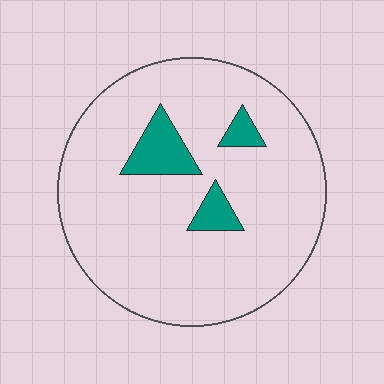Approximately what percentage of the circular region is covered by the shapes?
Approximately 10%.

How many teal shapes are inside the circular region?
3.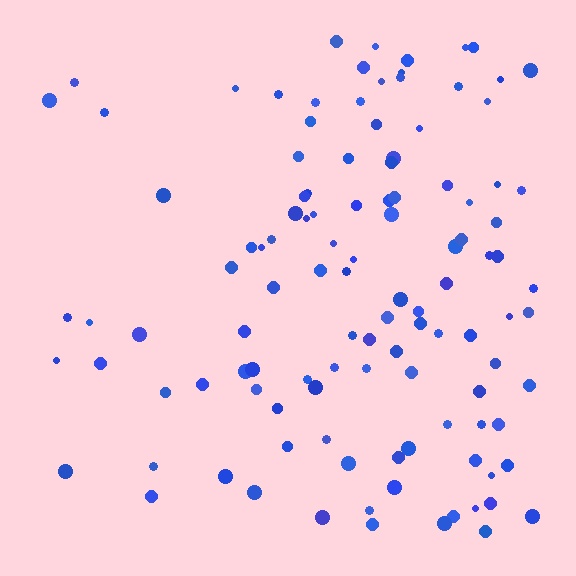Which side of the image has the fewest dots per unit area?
The left.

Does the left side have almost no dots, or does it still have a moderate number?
Still a moderate number, just noticeably fewer than the right.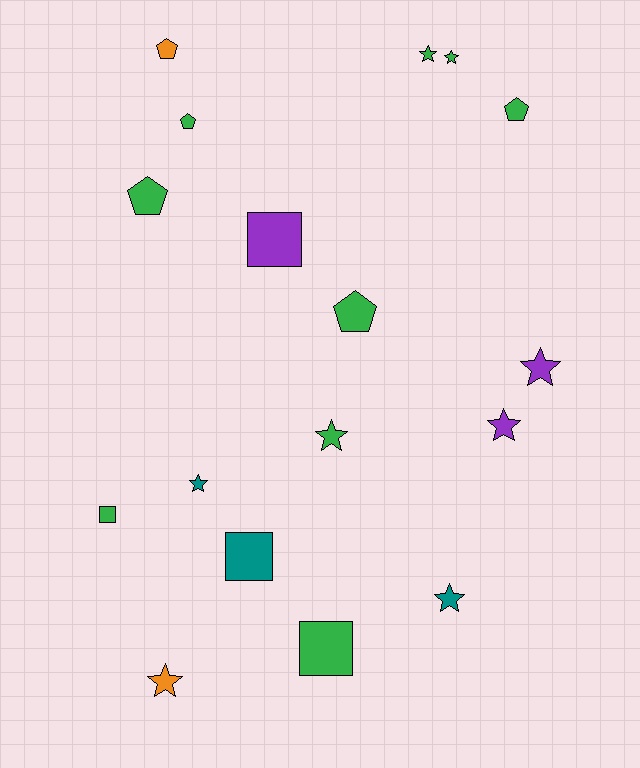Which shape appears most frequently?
Star, with 8 objects.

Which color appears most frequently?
Green, with 9 objects.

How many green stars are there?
There are 3 green stars.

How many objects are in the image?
There are 17 objects.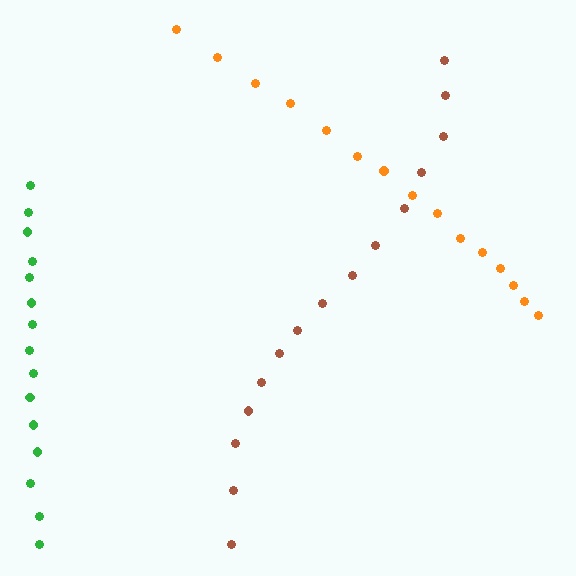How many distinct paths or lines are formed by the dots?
There are 3 distinct paths.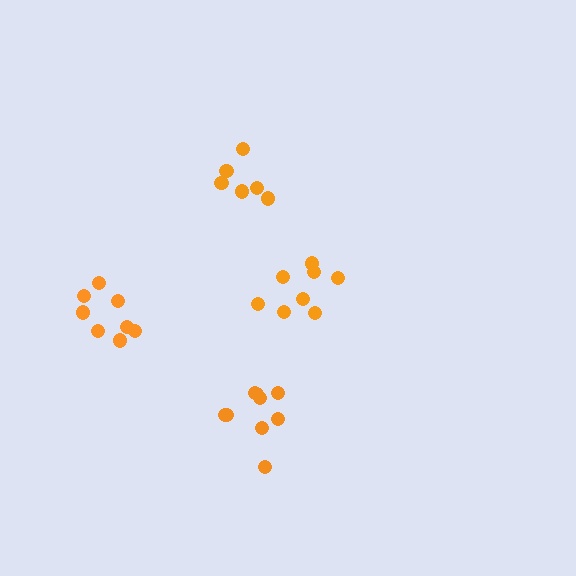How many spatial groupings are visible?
There are 4 spatial groupings.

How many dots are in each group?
Group 1: 8 dots, Group 2: 6 dots, Group 3: 8 dots, Group 4: 9 dots (31 total).